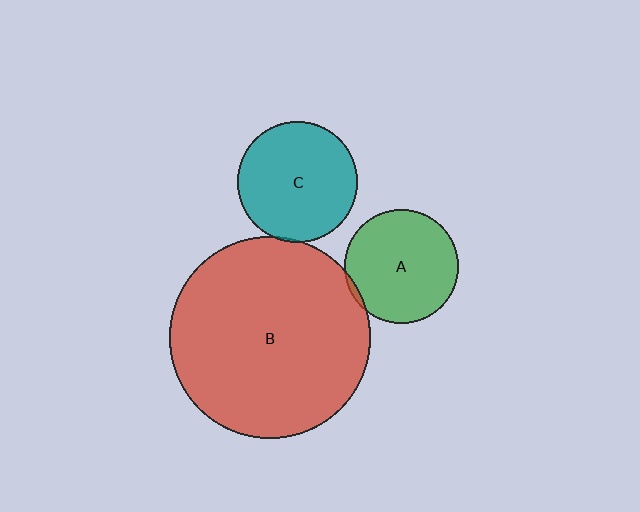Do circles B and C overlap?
Yes.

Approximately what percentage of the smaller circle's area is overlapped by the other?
Approximately 5%.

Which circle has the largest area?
Circle B (red).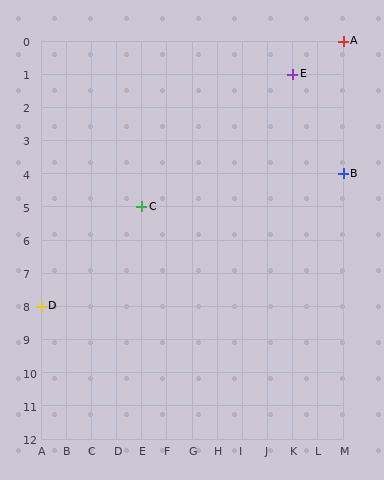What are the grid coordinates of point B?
Point B is at grid coordinates (M, 4).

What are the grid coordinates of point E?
Point E is at grid coordinates (K, 1).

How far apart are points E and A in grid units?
Points E and A are 2 columns and 1 row apart (about 2.2 grid units diagonally).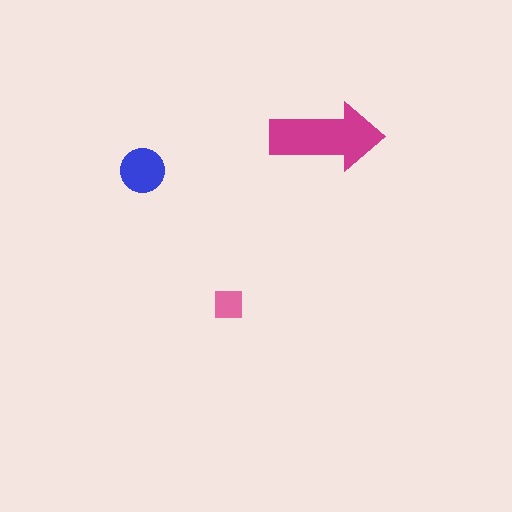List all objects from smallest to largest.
The pink square, the blue circle, the magenta arrow.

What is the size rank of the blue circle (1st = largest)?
2nd.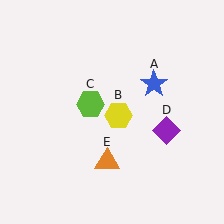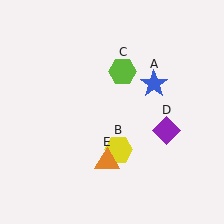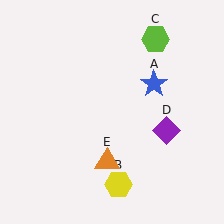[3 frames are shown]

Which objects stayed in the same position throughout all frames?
Blue star (object A) and purple diamond (object D) and orange triangle (object E) remained stationary.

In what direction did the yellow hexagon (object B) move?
The yellow hexagon (object B) moved down.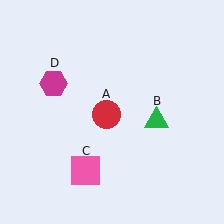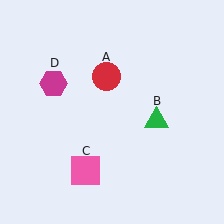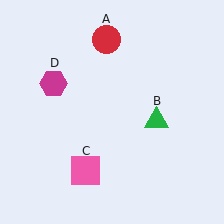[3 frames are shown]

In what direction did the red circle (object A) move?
The red circle (object A) moved up.